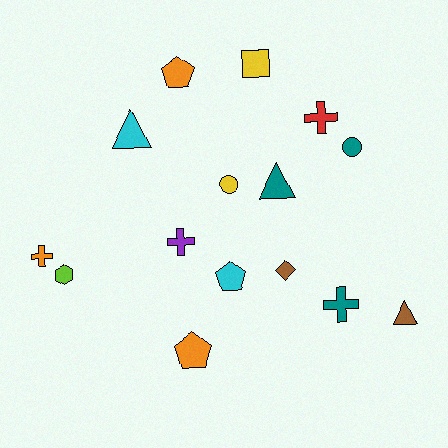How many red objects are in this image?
There is 1 red object.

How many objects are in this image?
There are 15 objects.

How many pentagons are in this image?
There are 3 pentagons.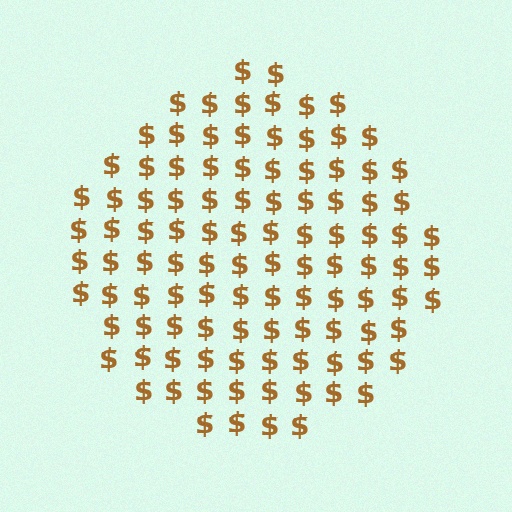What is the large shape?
The large shape is a circle.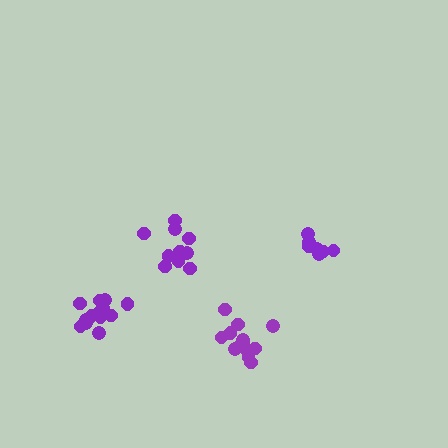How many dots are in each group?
Group 1: 13 dots, Group 2: 10 dots, Group 3: 13 dots, Group 4: 7 dots (43 total).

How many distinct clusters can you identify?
There are 4 distinct clusters.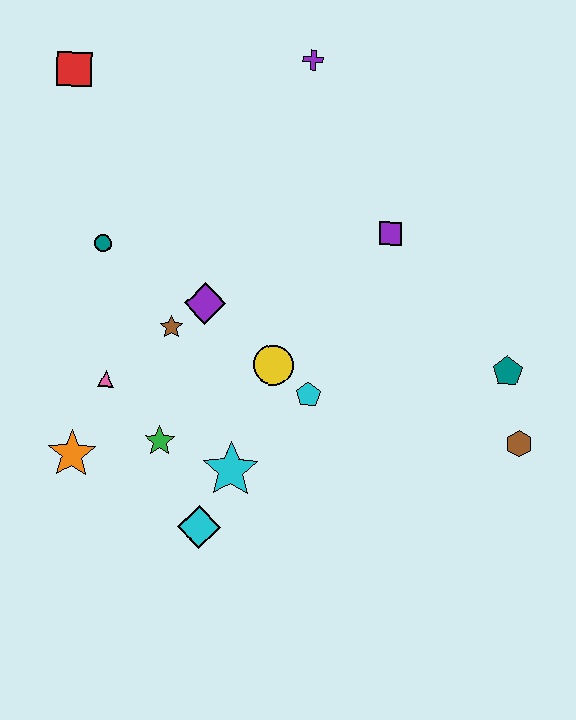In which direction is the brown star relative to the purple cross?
The brown star is below the purple cross.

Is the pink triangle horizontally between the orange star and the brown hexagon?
Yes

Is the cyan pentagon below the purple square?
Yes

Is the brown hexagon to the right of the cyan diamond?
Yes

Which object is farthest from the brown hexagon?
The red square is farthest from the brown hexagon.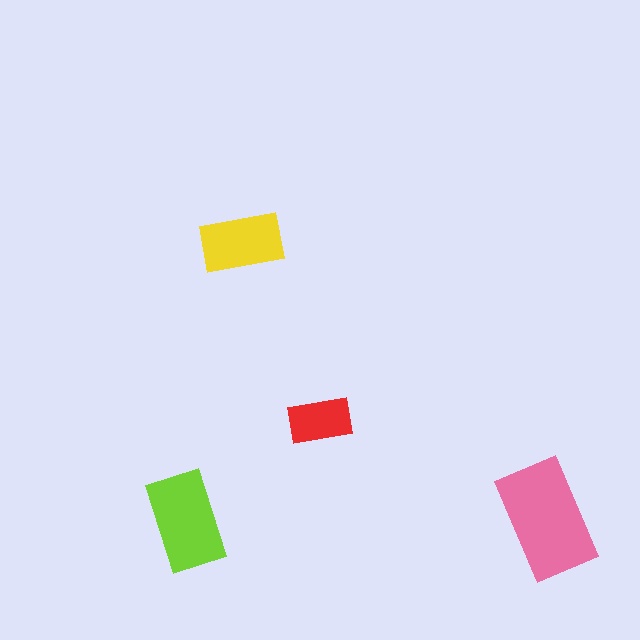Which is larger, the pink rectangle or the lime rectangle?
The pink one.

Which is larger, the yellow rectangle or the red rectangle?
The yellow one.